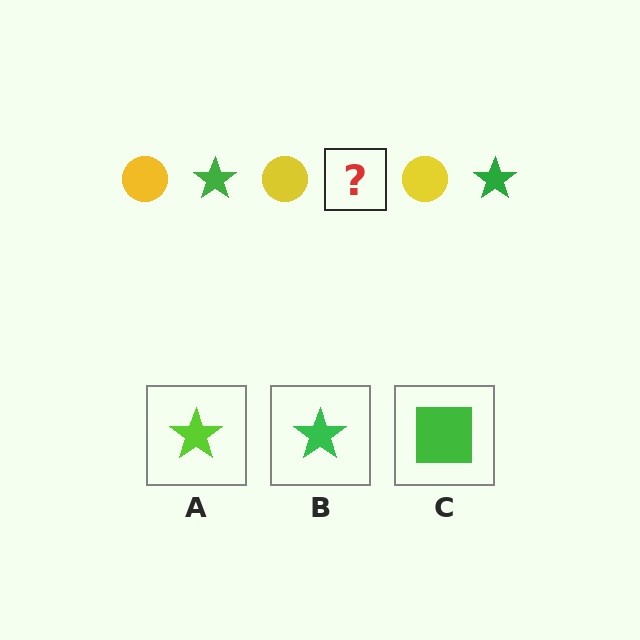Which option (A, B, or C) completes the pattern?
B.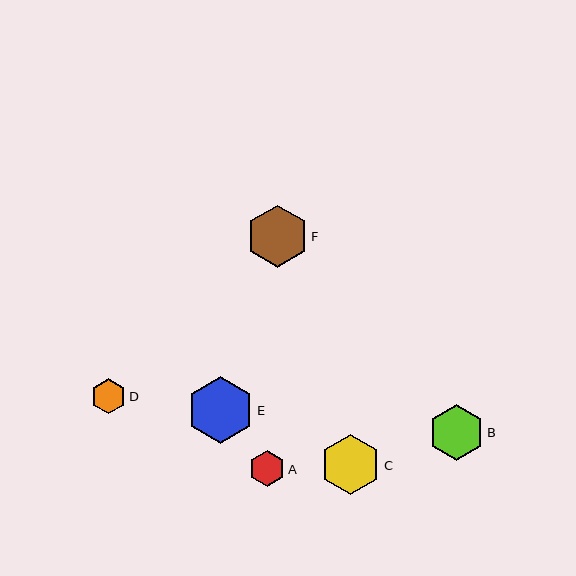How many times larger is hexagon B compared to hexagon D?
Hexagon B is approximately 1.6 times the size of hexagon D.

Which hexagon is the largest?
Hexagon E is the largest with a size of approximately 67 pixels.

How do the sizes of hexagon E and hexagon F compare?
Hexagon E and hexagon F are approximately the same size.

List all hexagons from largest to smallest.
From largest to smallest: E, F, C, B, A, D.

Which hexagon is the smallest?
Hexagon D is the smallest with a size of approximately 35 pixels.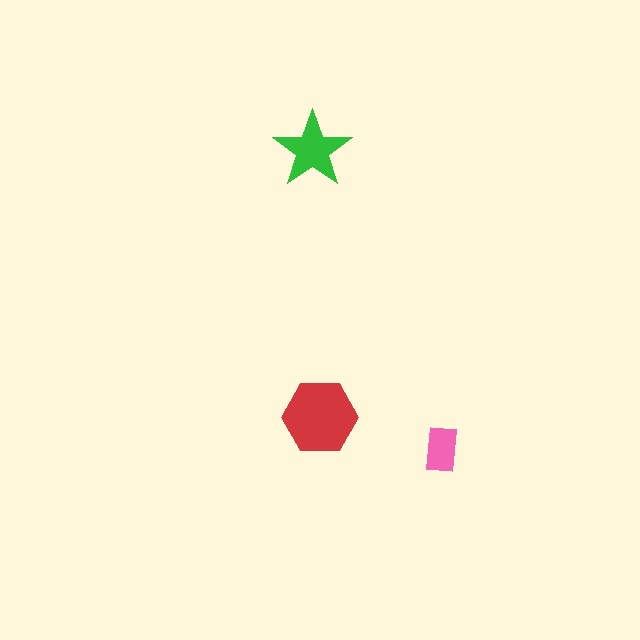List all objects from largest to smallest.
The red hexagon, the green star, the pink rectangle.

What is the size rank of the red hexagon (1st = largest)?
1st.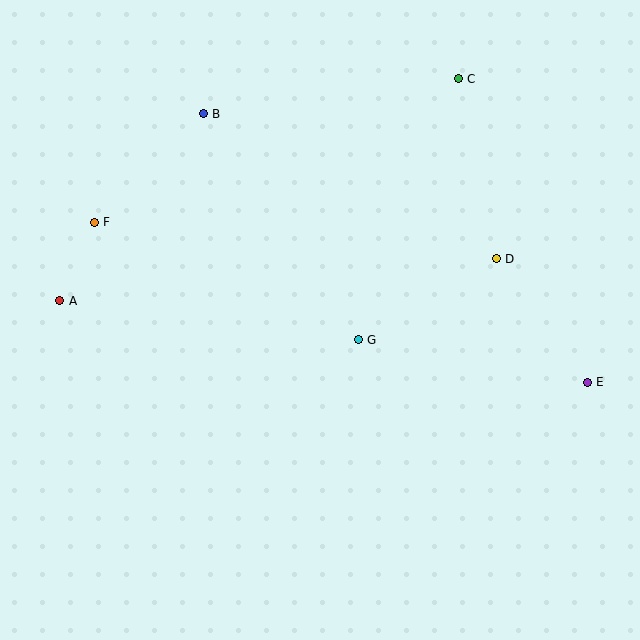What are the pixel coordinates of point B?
Point B is at (203, 114).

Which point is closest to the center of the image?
Point G at (358, 340) is closest to the center.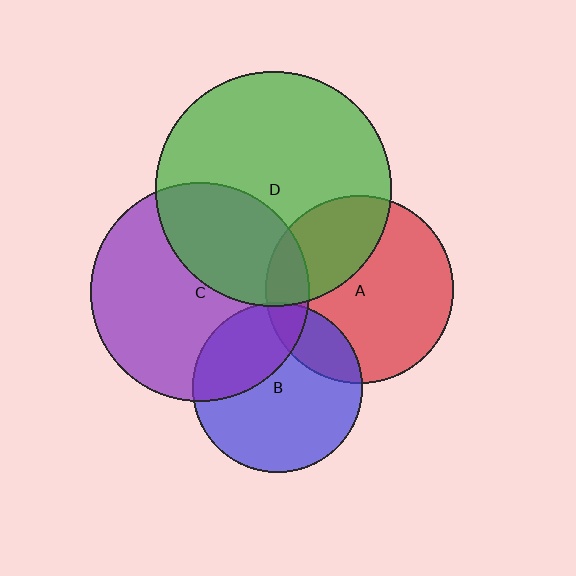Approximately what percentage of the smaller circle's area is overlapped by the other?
Approximately 5%.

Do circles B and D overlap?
Yes.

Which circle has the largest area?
Circle D (green).